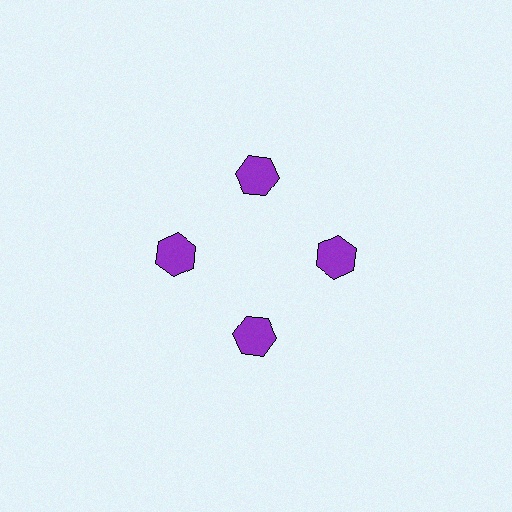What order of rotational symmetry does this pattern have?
This pattern has 4-fold rotational symmetry.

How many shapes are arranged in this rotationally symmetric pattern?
There are 4 shapes, arranged in 4 groups of 1.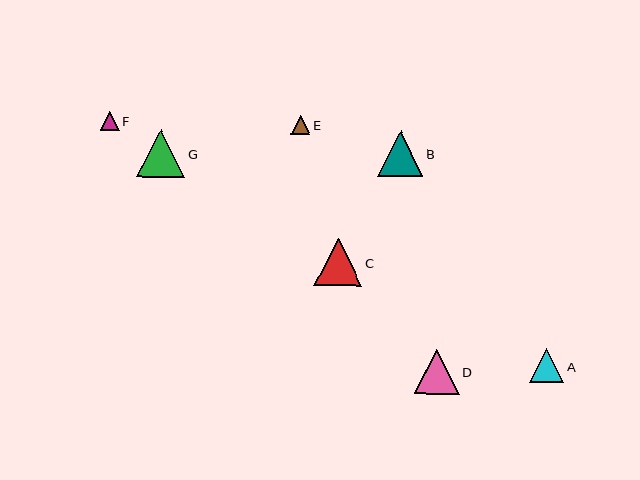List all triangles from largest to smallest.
From largest to smallest: G, C, B, D, A, F, E.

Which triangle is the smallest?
Triangle E is the smallest with a size of approximately 19 pixels.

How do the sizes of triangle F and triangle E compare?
Triangle F and triangle E are approximately the same size.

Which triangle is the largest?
Triangle G is the largest with a size of approximately 49 pixels.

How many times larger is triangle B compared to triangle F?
Triangle B is approximately 2.4 times the size of triangle F.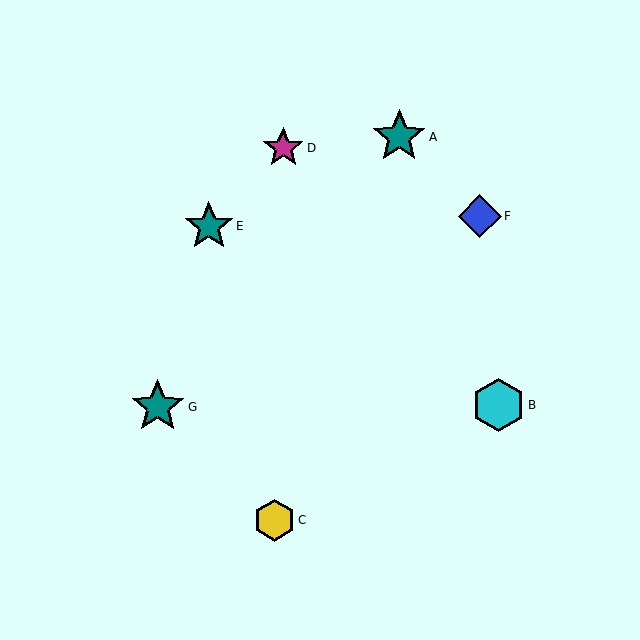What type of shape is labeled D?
Shape D is a magenta star.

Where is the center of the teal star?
The center of the teal star is at (158, 407).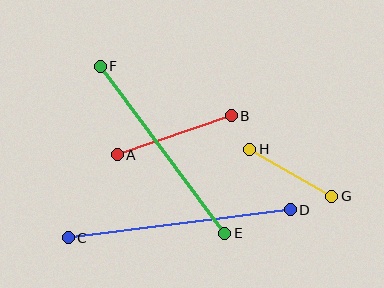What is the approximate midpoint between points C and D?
The midpoint is at approximately (179, 224) pixels.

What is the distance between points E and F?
The distance is approximately 209 pixels.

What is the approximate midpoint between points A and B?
The midpoint is at approximately (174, 135) pixels.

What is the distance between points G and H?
The distance is approximately 94 pixels.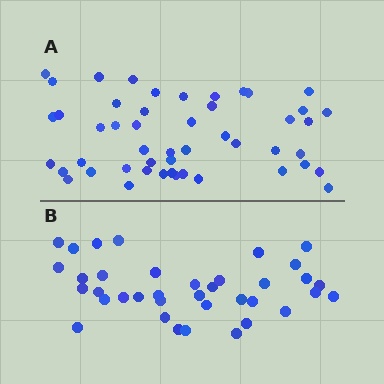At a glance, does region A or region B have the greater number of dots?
Region A (the top region) has more dots.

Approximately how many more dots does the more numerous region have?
Region A has roughly 12 or so more dots than region B.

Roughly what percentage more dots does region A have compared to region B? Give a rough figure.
About 30% more.